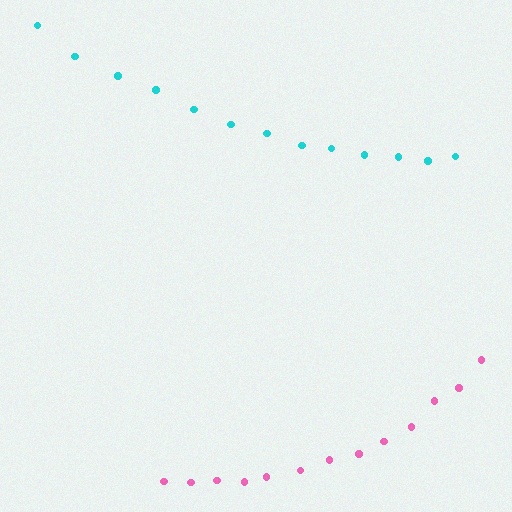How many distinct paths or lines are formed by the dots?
There are 2 distinct paths.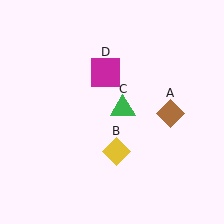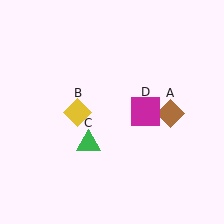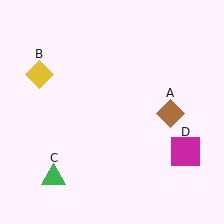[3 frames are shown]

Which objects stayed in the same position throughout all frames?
Brown diamond (object A) remained stationary.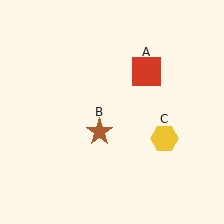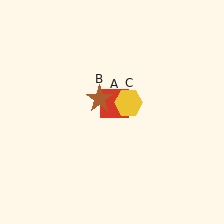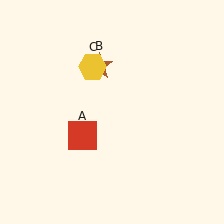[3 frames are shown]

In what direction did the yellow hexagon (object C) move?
The yellow hexagon (object C) moved up and to the left.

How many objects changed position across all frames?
3 objects changed position: red square (object A), brown star (object B), yellow hexagon (object C).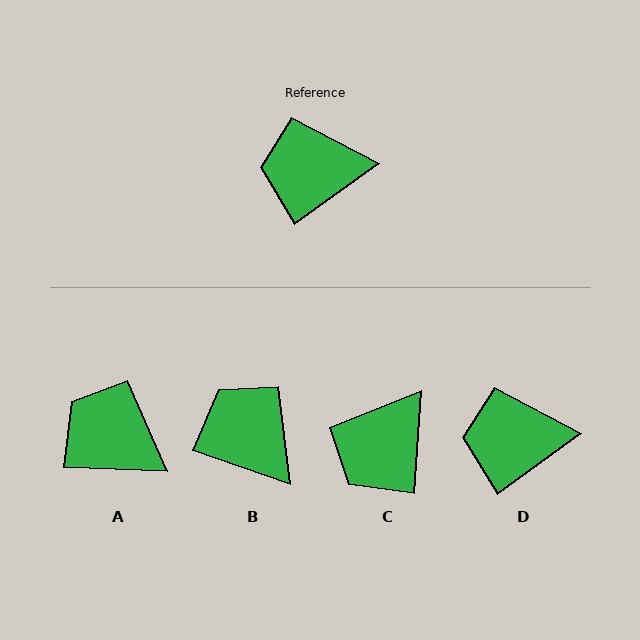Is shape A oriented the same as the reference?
No, it is off by about 38 degrees.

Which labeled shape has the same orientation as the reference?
D.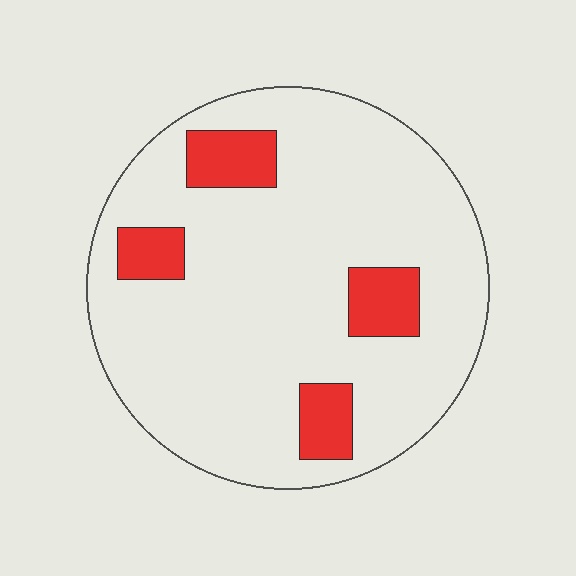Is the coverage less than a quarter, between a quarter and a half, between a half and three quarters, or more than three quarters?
Less than a quarter.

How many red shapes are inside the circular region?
4.